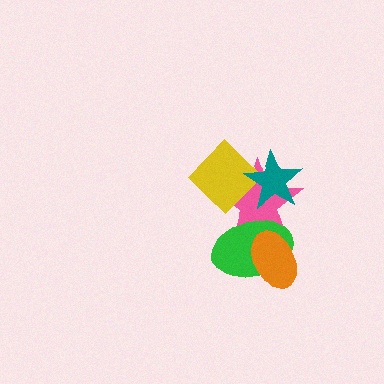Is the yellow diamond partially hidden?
Yes, it is partially covered by another shape.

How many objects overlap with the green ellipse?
2 objects overlap with the green ellipse.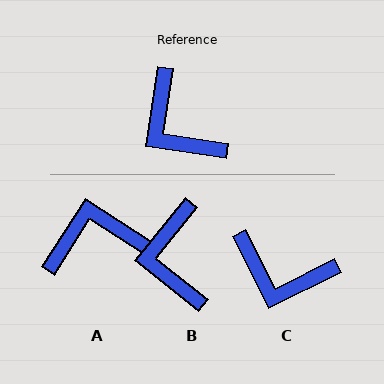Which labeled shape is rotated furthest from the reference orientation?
A, about 114 degrees away.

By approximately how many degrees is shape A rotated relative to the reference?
Approximately 114 degrees clockwise.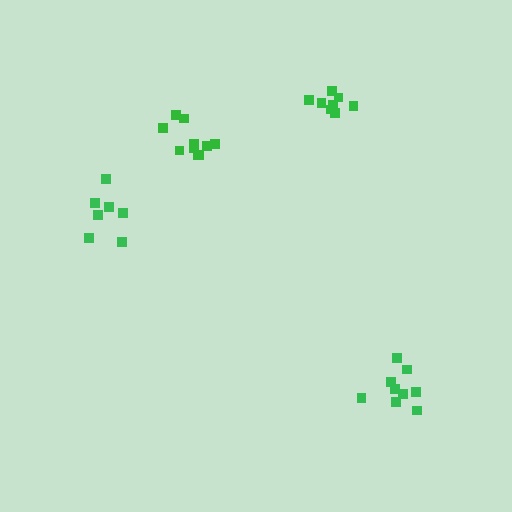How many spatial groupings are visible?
There are 4 spatial groupings.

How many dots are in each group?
Group 1: 10 dots, Group 2: 9 dots, Group 3: 8 dots, Group 4: 7 dots (34 total).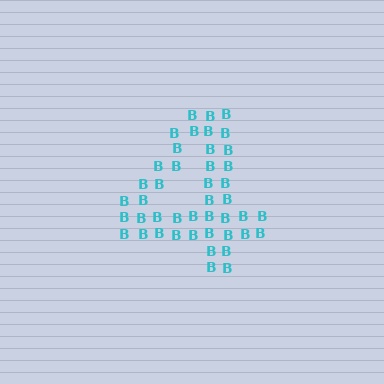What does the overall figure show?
The overall figure shows the digit 4.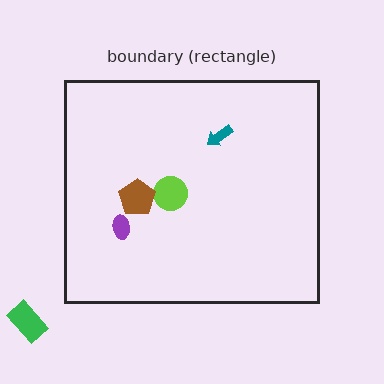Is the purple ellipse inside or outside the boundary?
Inside.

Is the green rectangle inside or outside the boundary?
Outside.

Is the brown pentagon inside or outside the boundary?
Inside.